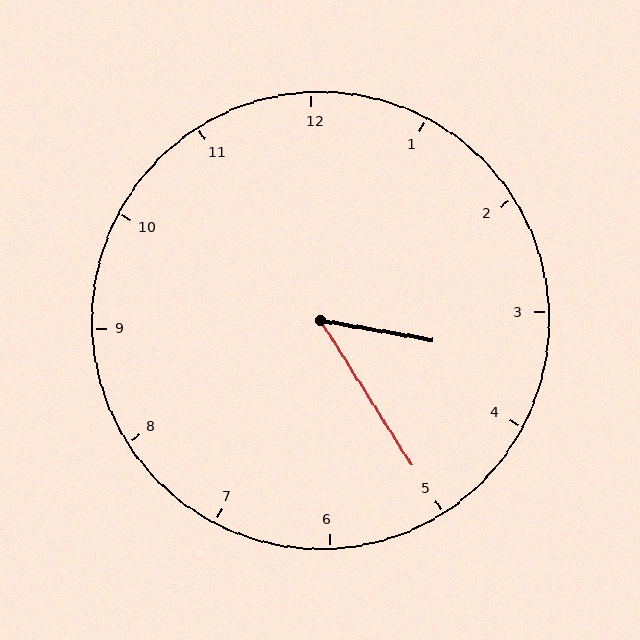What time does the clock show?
3:25.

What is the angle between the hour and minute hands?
Approximately 48 degrees.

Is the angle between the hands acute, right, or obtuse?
It is acute.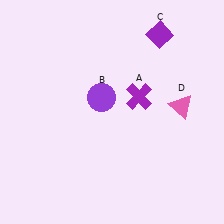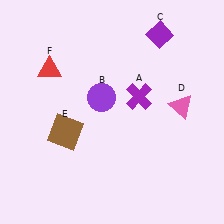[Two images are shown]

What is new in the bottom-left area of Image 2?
A brown square (E) was added in the bottom-left area of Image 2.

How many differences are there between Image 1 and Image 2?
There are 2 differences between the two images.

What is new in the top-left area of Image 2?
A red triangle (F) was added in the top-left area of Image 2.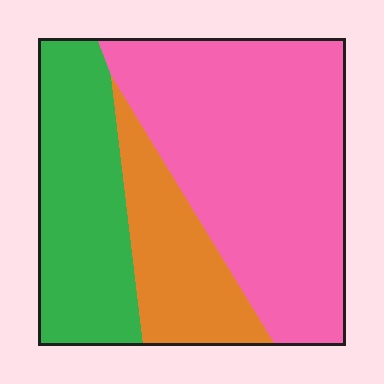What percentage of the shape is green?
Green covers 28% of the shape.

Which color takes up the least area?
Orange, at roughly 20%.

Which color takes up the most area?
Pink, at roughly 55%.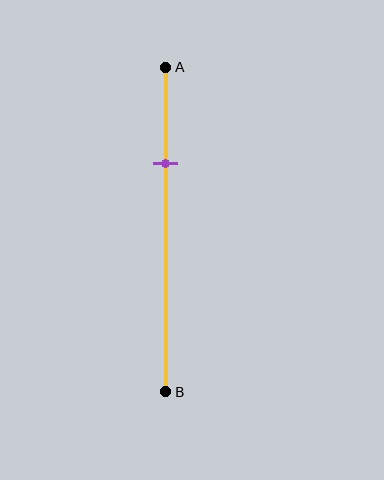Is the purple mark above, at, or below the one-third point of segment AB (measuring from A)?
The purple mark is above the one-third point of segment AB.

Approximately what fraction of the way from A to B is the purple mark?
The purple mark is approximately 30% of the way from A to B.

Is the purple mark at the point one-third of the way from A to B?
No, the mark is at about 30% from A, not at the 33% one-third point.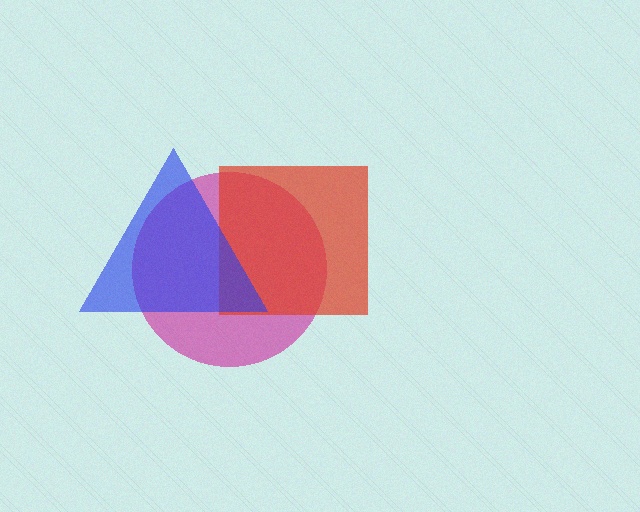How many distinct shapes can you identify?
There are 3 distinct shapes: a magenta circle, a red square, a blue triangle.